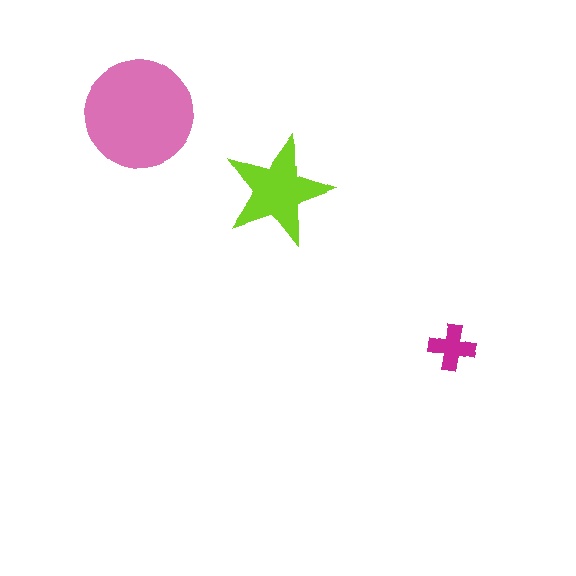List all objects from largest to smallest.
The pink circle, the lime star, the magenta cross.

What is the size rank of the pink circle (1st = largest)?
1st.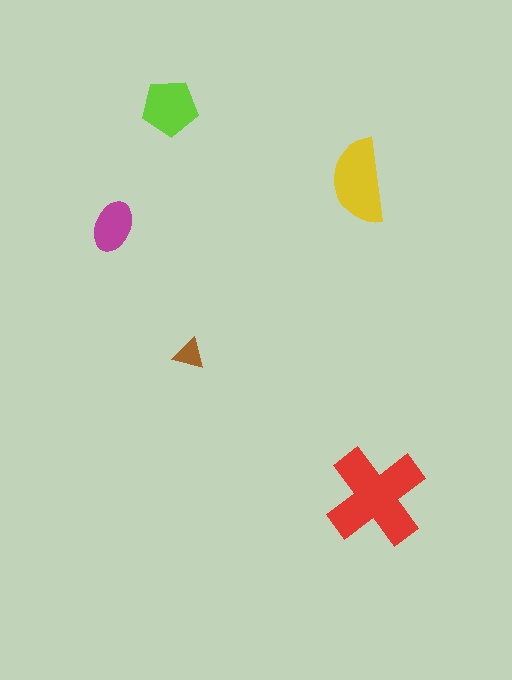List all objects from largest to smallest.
The red cross, the yellow semicircle, the lime pentagon, the magenta ellipse, the brown triangle.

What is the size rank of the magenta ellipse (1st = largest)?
4th.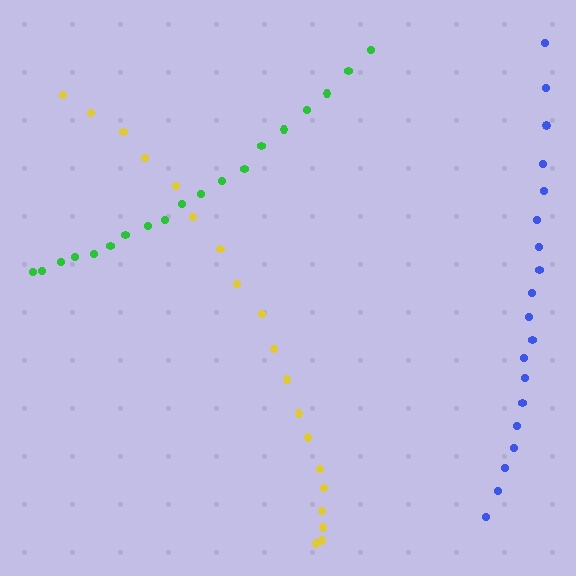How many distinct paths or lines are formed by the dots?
There are 3 distinct paths.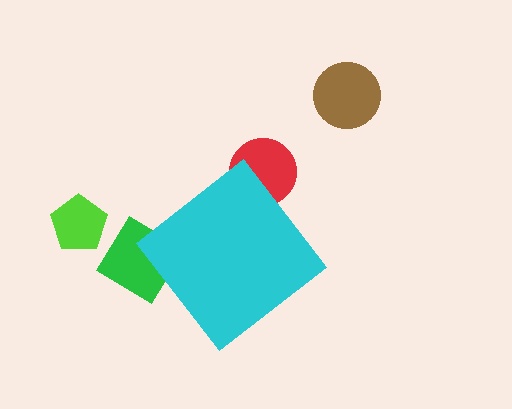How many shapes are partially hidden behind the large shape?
2 shapes are partially hidden.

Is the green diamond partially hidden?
Yes, the green diamond is partially hidden behind the cyan diamond.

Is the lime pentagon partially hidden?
No, the lime pentagon is fully visible.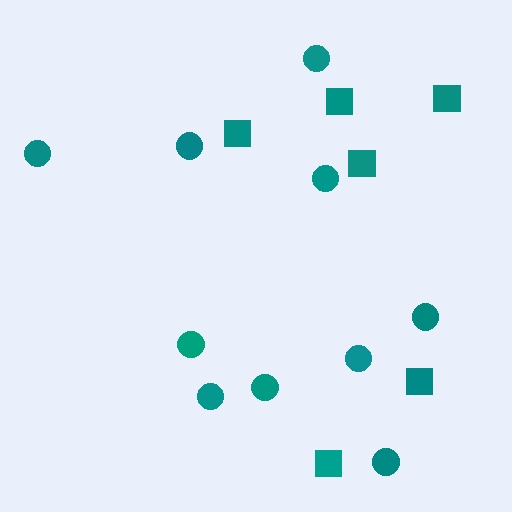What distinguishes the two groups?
There are 2 groups: one group of circles (10) and one group of squares (6).